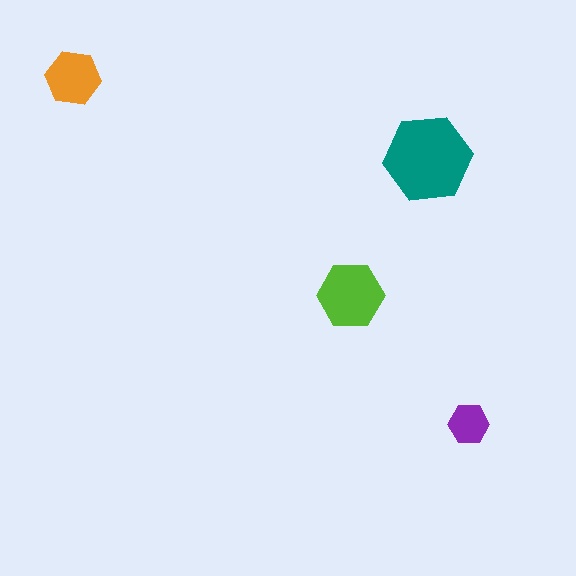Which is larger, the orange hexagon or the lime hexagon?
The lime one.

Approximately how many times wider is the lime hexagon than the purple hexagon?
About 1.5 times wider.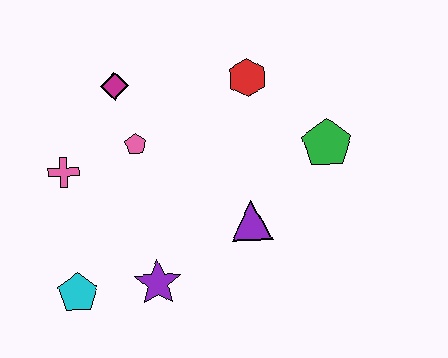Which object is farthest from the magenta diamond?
The green pentagon is farthest from the magenta diamond.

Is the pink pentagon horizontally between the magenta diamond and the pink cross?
No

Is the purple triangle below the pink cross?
Yes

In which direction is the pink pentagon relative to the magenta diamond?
The pink pentagon is below the magenta diamond.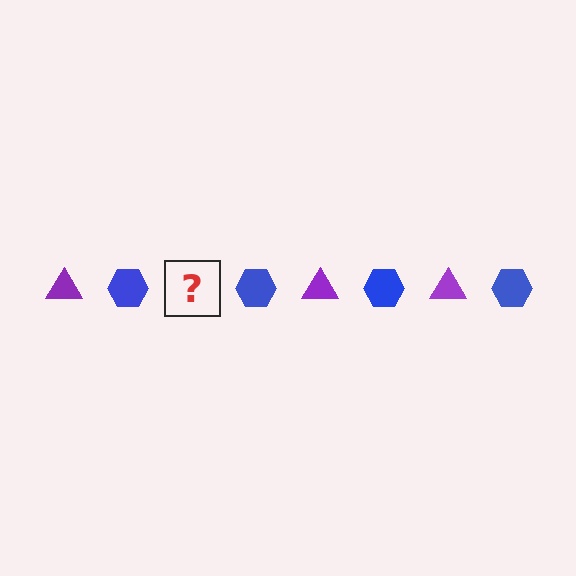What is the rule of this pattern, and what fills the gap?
The rule is that the pattern alternates between purple triangle and blue hexagon. The gap should be filled with a purple triangle.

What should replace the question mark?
The question mark should be replaced with a purple triangle.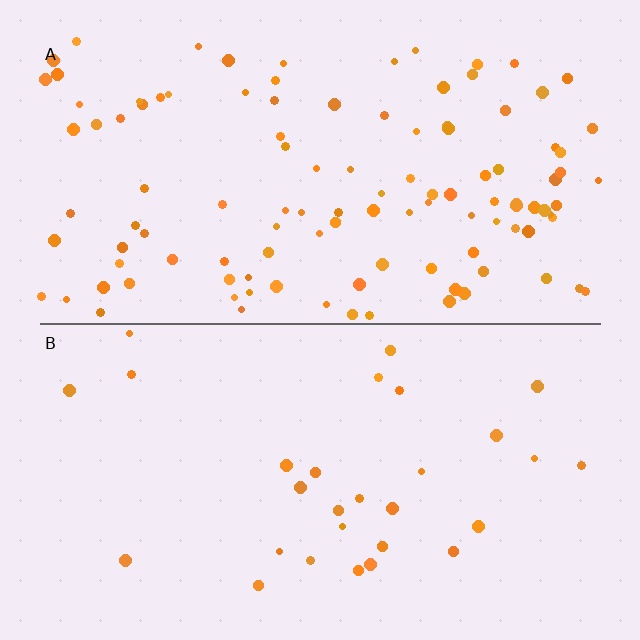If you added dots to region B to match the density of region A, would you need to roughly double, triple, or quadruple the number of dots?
Approximately quadruple.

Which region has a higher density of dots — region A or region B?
A (the top).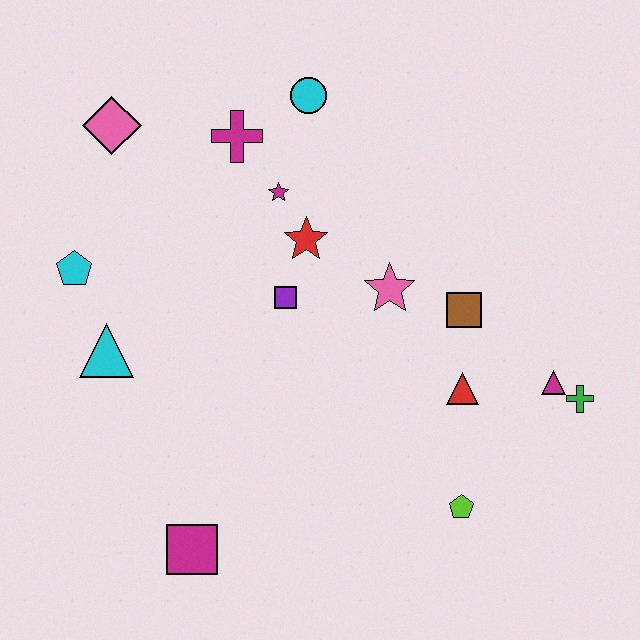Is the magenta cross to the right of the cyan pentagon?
Yes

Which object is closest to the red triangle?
The brown square is closest to the red triangle.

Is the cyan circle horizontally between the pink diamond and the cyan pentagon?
No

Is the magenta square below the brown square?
Yes